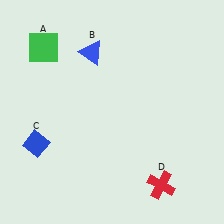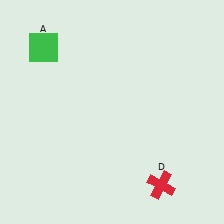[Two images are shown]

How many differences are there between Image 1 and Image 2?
There are 2 differences between the two images.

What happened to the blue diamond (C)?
The blue diamond (C) was removed in Image 2. It was in the bottom-left area of Image 1.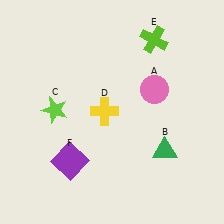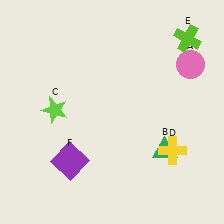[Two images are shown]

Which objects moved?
The objects that moved are: the pink circle (A), the yellow cross (D), the lime cross (E).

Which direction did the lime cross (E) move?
The lime cross (E) moved right.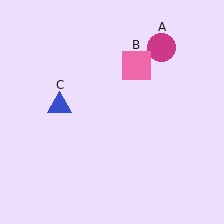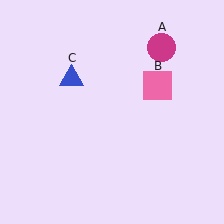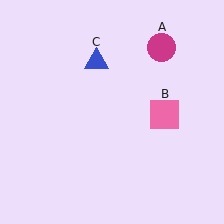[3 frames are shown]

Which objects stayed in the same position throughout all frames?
Magenta circle (object A) remained stationary.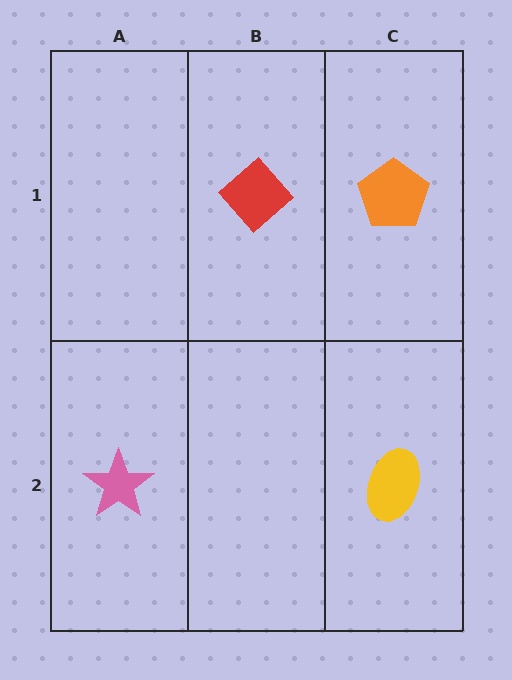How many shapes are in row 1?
2 shapes.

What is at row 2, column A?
A pink star.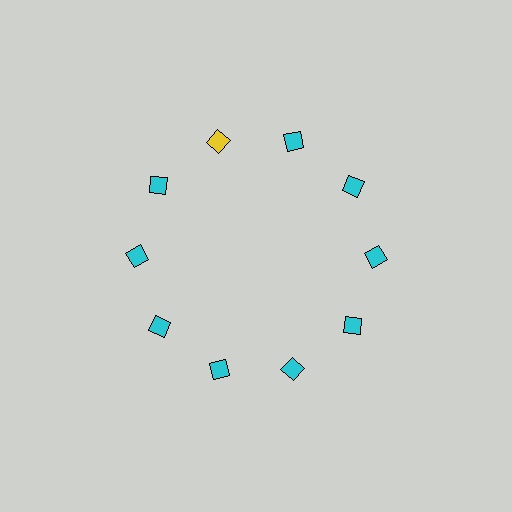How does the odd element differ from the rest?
It has a different color: yellow instead of cyan.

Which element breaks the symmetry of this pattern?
The yellow diamond at roughly the 11 o'clock position breaks the symmetry. All other shapes are cyan diamonds.